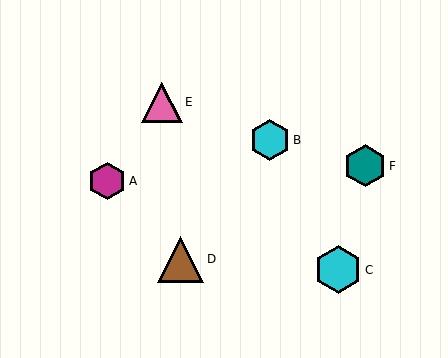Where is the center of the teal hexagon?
The center of the teal hexagon is at (365, 166).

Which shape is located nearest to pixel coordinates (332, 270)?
The cyan hexagon (labeled C) at (338, 270) is nearest to that location.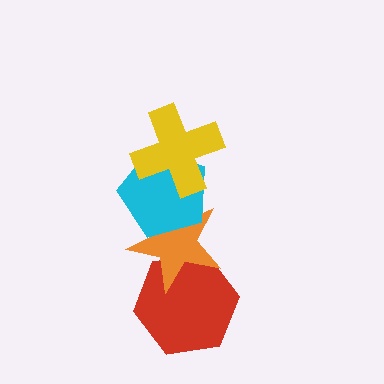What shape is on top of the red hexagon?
The orange star is on top of the red hexagon.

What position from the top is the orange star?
The orange star is 3rd from the top.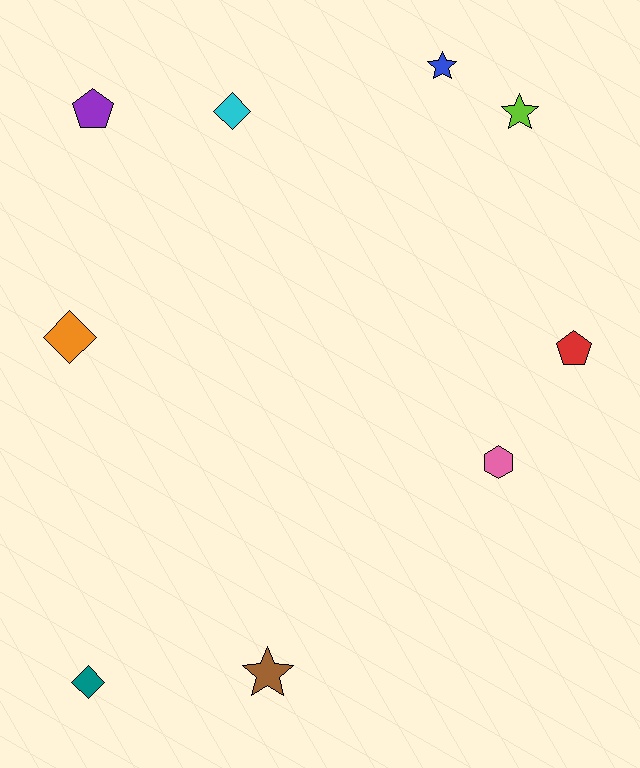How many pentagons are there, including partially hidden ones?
There are 2 pentagons.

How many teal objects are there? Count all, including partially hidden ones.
There is 1 teal object.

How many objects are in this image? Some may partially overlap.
There are 9 objects.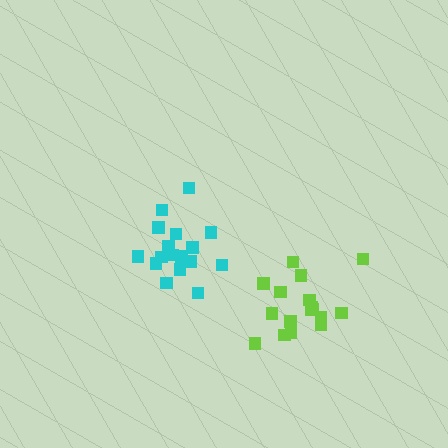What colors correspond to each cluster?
The clusters are colored: cyan, lime.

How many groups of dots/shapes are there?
There are 2 groups.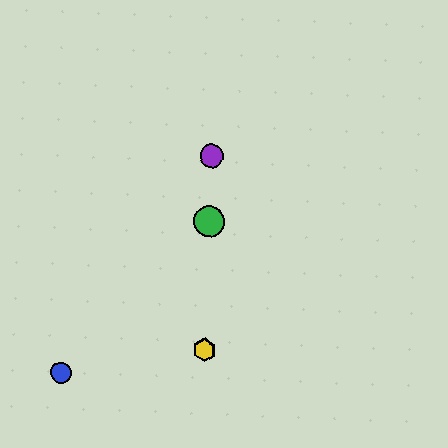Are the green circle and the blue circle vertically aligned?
No, the green circle is at x≈209 and the blue circle is at x≈61.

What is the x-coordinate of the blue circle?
The blue circle is at x≈61.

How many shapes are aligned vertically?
4 shapes (the red hexagon, the green circle, the yellow hexagon, the purple circle) are aligned vertically.